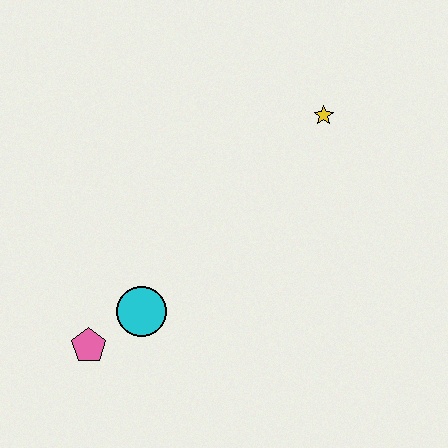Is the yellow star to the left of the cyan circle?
No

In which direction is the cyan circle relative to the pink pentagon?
The cyan circle is to the right of the pink pentagon.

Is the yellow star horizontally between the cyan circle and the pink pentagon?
No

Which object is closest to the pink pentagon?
The cyan circle is closest to the pink pentagon.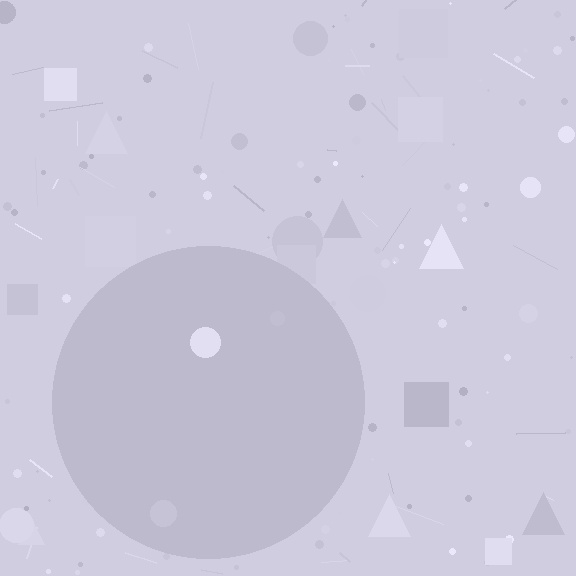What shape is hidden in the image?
A circle is hidden in the image.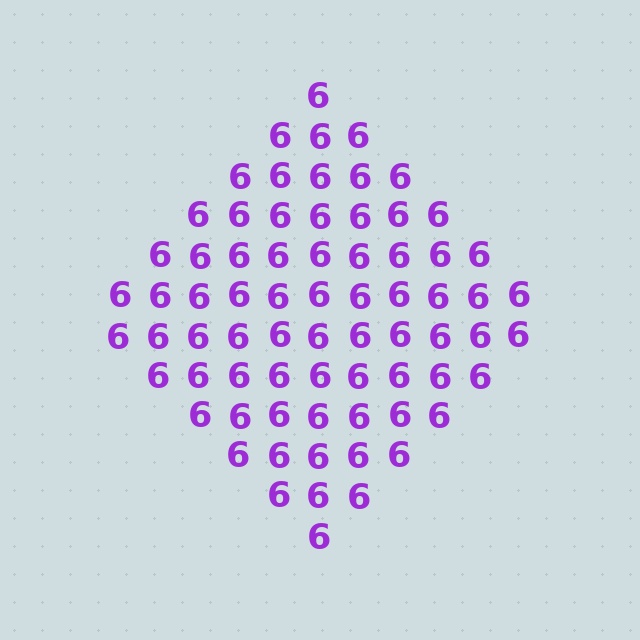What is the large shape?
The large shape is a diamond.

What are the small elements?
The small elements are digit 6's.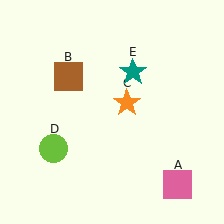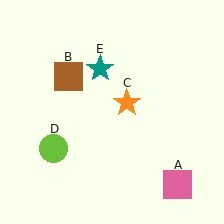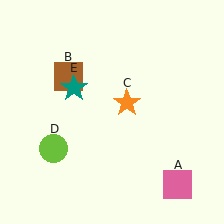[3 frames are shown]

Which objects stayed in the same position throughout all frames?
Pink square (object A) and brown square (object B) and orange star (object C) and lime circle (object D) remained stationary.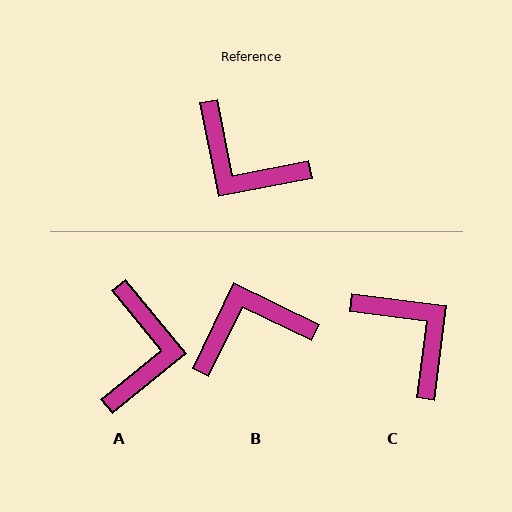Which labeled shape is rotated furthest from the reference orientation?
C, about 162 degrees away.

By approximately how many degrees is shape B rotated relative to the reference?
Approximately 127 degrees clockwise.